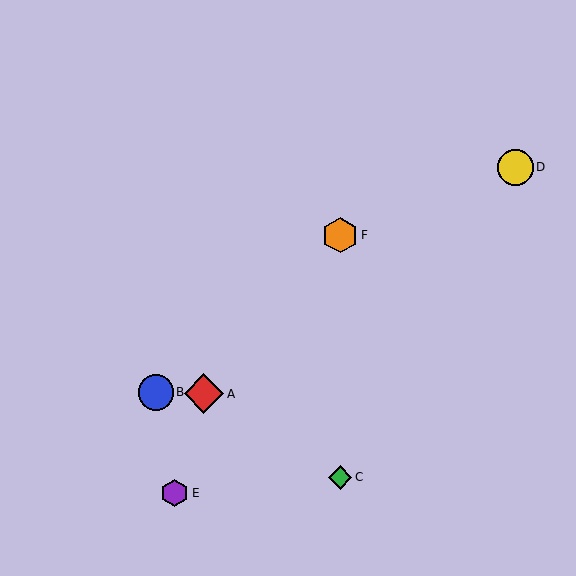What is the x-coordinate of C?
Object C is at x≈340.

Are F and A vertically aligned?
No, F is at x≈340 and A is at x≈204.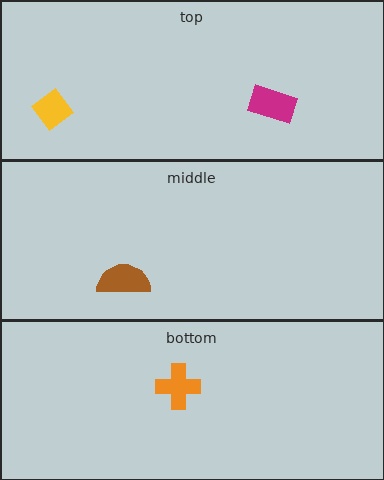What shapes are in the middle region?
The brown semicircle.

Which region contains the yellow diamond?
The top region.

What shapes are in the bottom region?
The orange cross.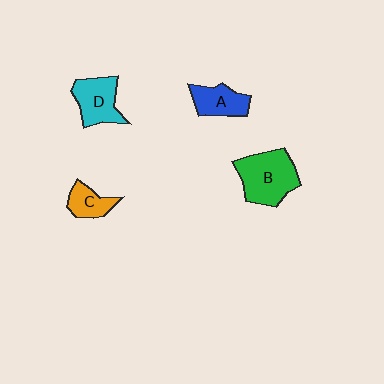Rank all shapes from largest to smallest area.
From largest to smallest: B (green), D (cyan), A (blue), C (orange).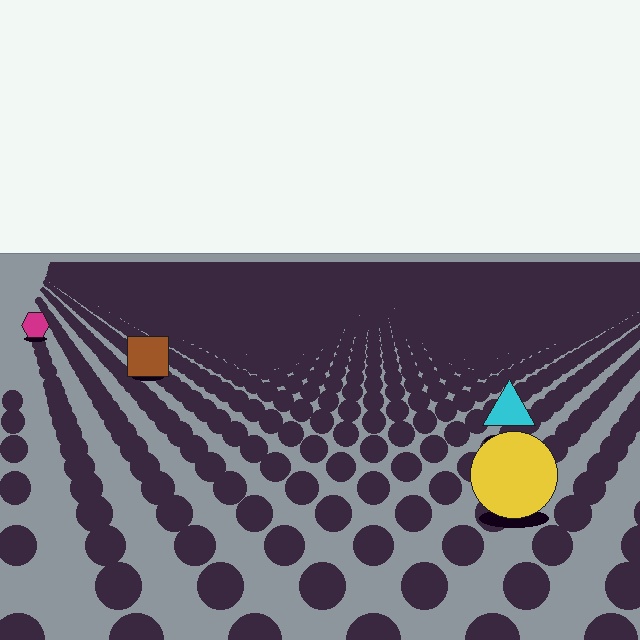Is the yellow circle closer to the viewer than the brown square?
Yes. The yellow circle is closer — you can tell from the texture gradient: the ground texture is coarser near it.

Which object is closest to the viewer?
The yellow circle is closest. The texture marks near it are larger and more spread out.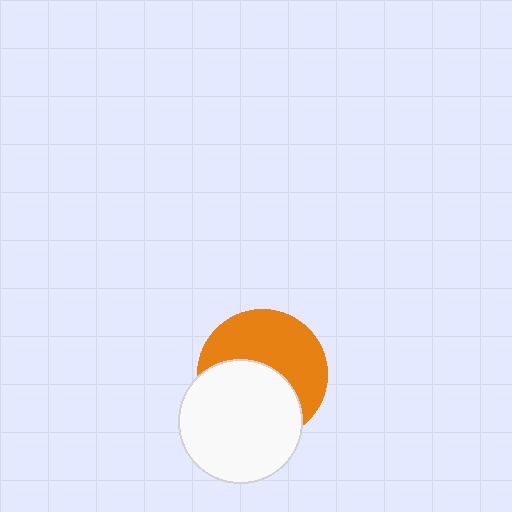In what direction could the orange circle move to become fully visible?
The orange circle could move up. That would shift it out from behind the white circle entirely.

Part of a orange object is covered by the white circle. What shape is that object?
It is a circle.